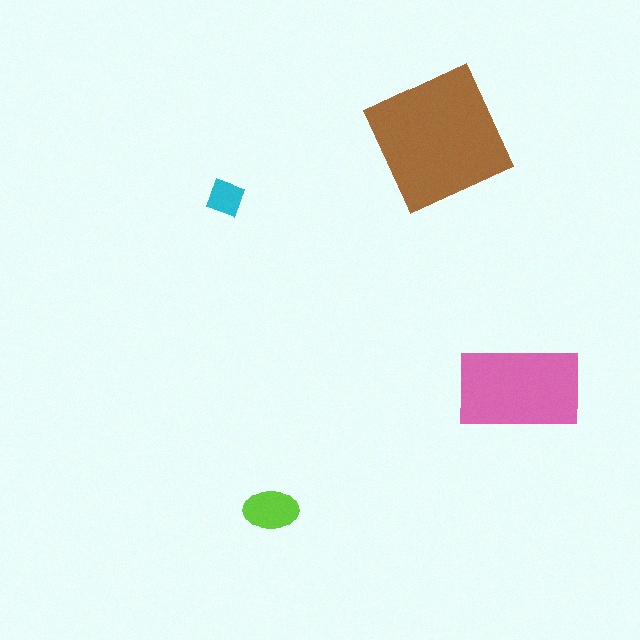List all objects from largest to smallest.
The brown square, the pink rectangle, the lime ellipse, the cyan diamond.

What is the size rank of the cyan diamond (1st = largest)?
4th.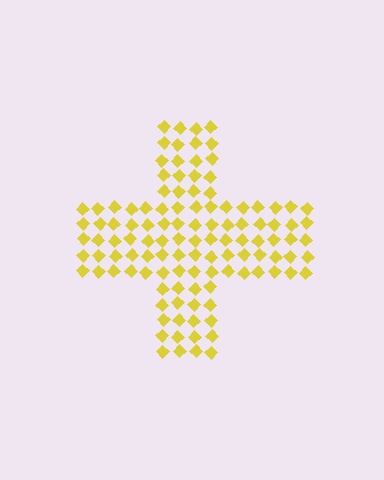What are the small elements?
The small elements are diamonds.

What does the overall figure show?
The overall figure shows a cross.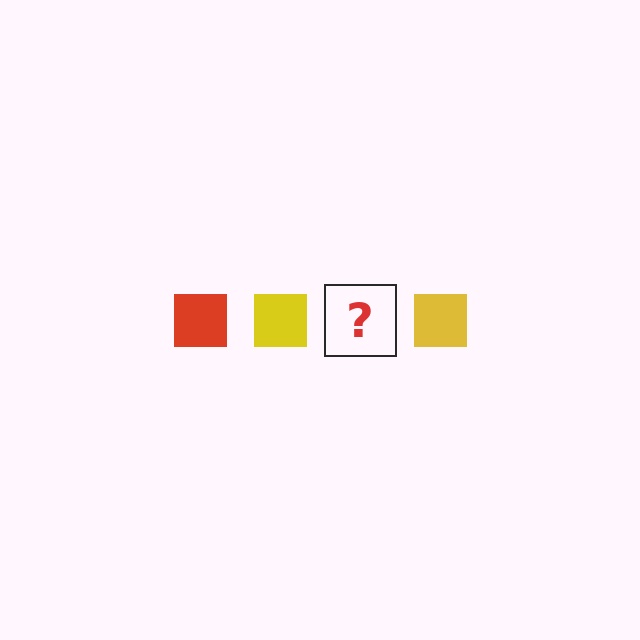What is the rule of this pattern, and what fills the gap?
The rule is that the pattern cycles through red, yellow squares. The gap should be filled with a red square.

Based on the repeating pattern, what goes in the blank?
The blank should be a red square.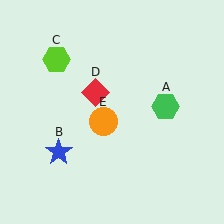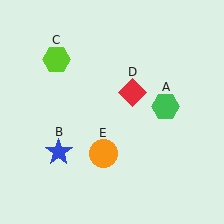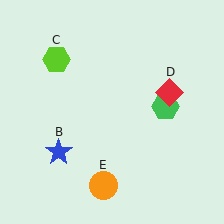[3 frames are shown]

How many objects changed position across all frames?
2 objects changed position: red diamond (object D), orange circle (object E).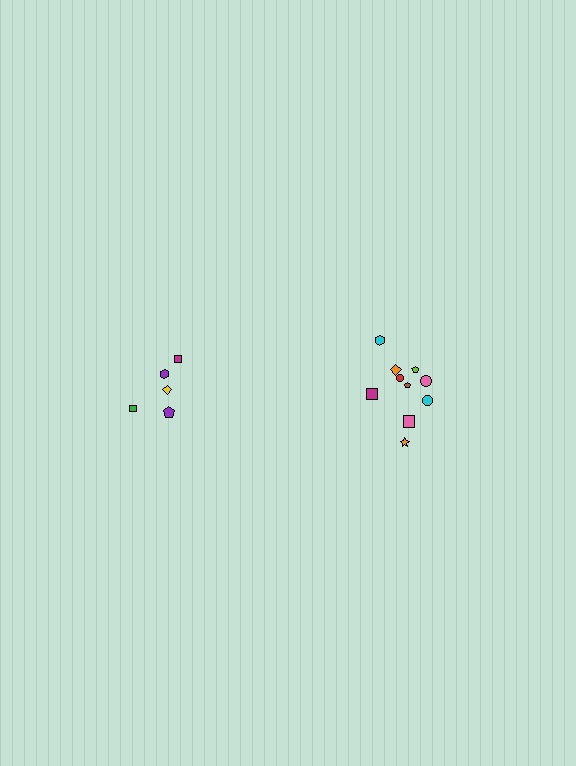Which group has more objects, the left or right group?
The right group.